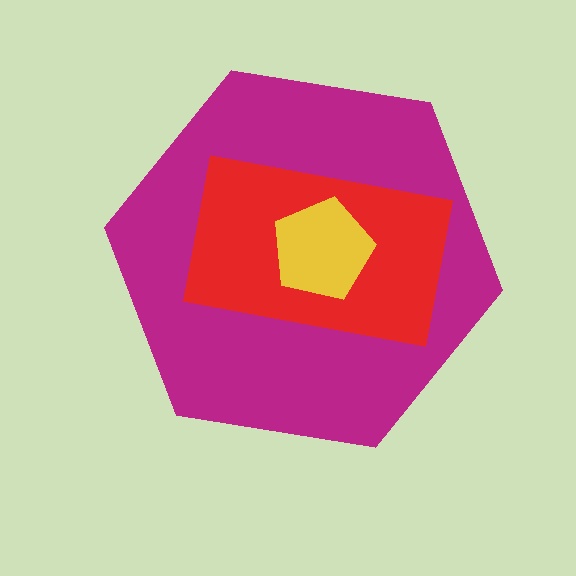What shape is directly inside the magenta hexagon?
The red rectangle.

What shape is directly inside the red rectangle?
The yellow pentagon.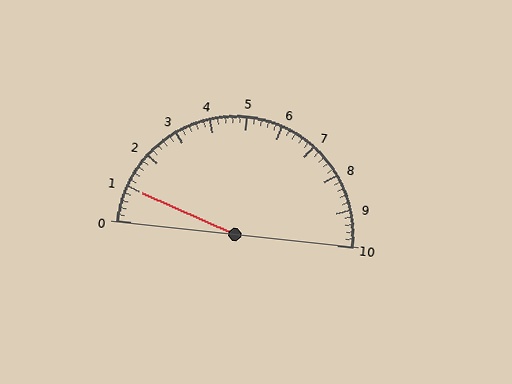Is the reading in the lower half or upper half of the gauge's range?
The reading is in the lower half of the range (0 to 10).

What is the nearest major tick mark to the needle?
The nearest major tick mark is 1.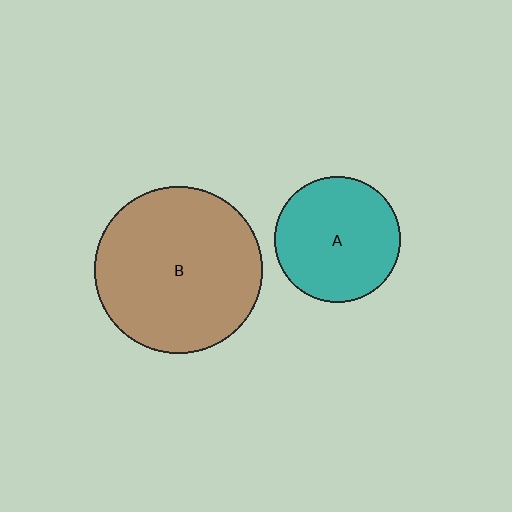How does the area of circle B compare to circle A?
Approximately 1.8 times.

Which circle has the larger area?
Circle B (brown).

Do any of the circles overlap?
No, none of the circles overlap.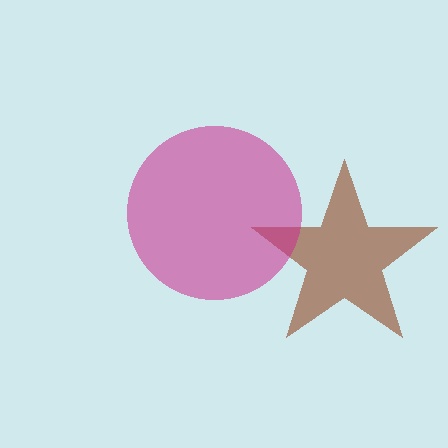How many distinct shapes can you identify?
There are 2 distinct shapes: a brown star, a magenta circle.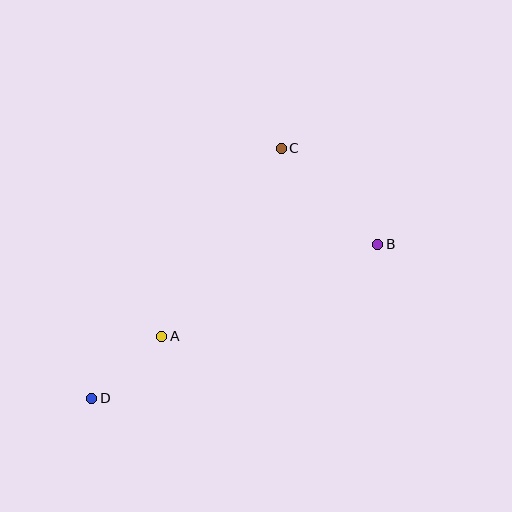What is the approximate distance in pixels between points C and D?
The distance between C and D is approximately 314 pixels.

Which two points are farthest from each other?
Points B and D are farthest from each other.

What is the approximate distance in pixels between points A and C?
The distance between A and C is approximately 223 pixels.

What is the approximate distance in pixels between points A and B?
The distance between A and B is approximately 234 pixels.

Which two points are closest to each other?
Points A and D are closest to each other.